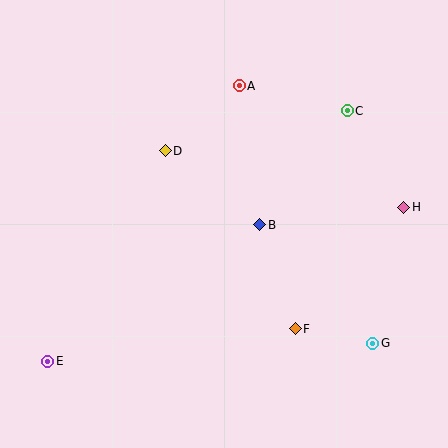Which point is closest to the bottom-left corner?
Point E is closest to the bottom-left corner.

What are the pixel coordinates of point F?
Point F is at (295, 329).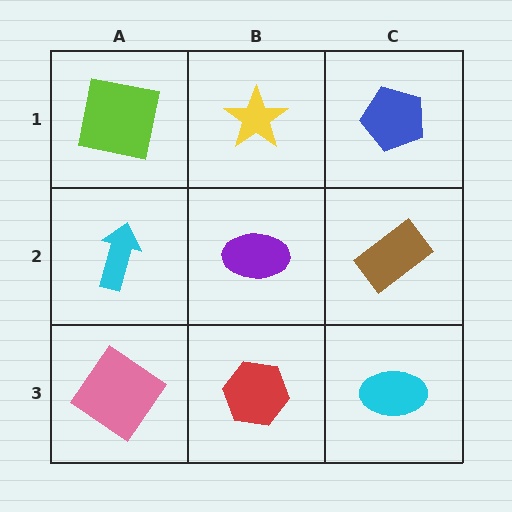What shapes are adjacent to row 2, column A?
A lime square (row 1, column A), a pink diamond (row 3, column A), a purple ellipse (row 2, column B).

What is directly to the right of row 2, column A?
A purple ellipse.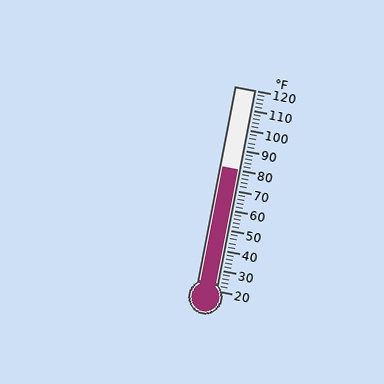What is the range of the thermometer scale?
The thermometer scale ranges from 20°F to 120°F.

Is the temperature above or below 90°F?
The temperature is below 90°F.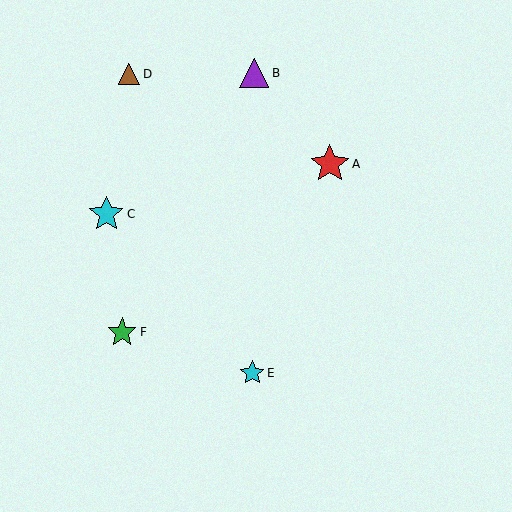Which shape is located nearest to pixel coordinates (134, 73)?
The brown triangle (labeled D) at (129, 74) is nearest to that location.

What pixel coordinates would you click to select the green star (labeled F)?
Click at (122, 332) to select the green star F.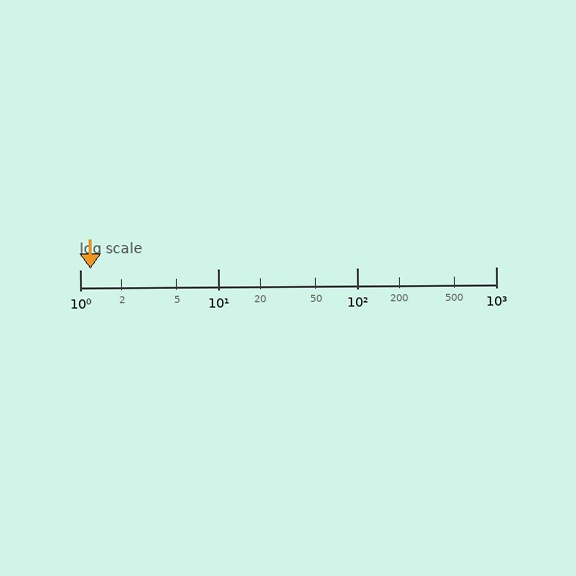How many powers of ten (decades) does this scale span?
The scale spans 3 decades, from 1 to 1000.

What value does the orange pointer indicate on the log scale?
The pointer indicates approximately 1.2.